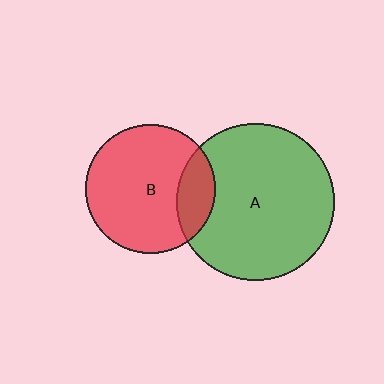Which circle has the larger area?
Circle A (green).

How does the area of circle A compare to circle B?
Approximately 1.5 times.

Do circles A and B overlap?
Yes.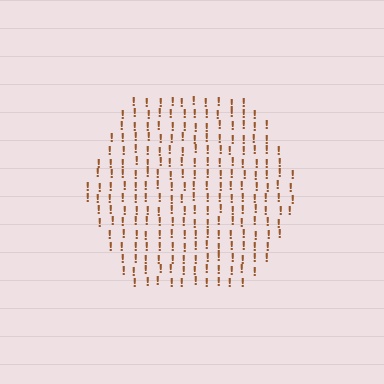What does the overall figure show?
The overall figure shows a hexagon.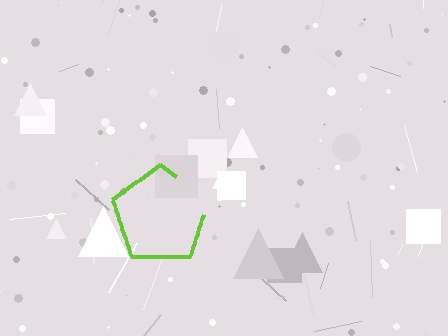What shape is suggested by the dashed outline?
The dashed outline suggests a pentagon.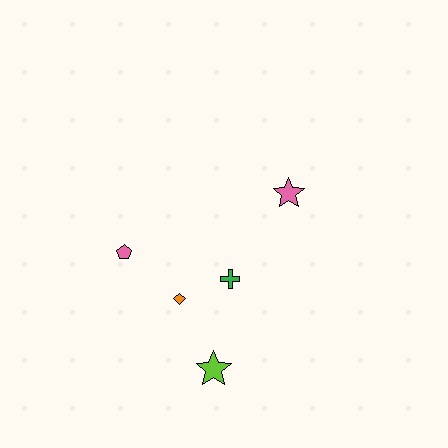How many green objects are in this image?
There is 1 green object.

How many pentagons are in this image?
There is 1 pentagon.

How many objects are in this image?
There are 5 objects.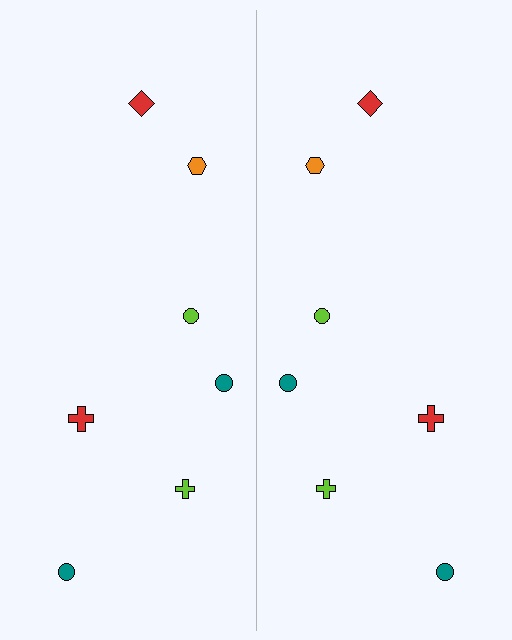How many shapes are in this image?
There are 14 shapes in this image.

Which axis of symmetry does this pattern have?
The pattern has a vertical axis of symmetry running through the center of the image.